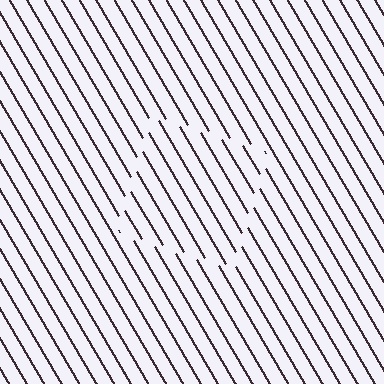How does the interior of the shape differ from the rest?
The interior of the shape contains the same grating, shifted by half a period — the contour is defined by the phase discontinuity where line-ends from the inner and outer gratings abut.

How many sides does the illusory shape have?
4 sides — the line-ends trace a square.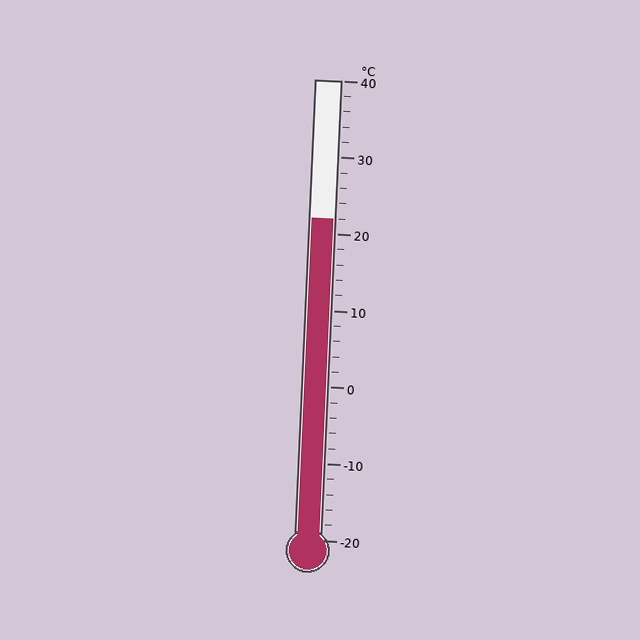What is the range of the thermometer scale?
The thermometer scale ranges from -20°C to 40°C.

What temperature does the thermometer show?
The thermometer shows approximately 22°C.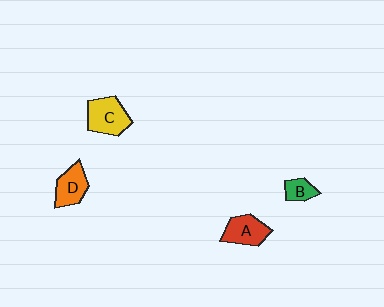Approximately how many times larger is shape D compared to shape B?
Approximately 1.7 times.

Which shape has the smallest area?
Shape B (green).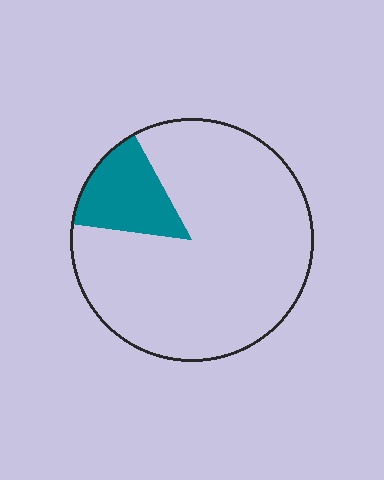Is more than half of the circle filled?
No.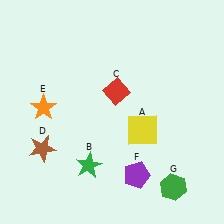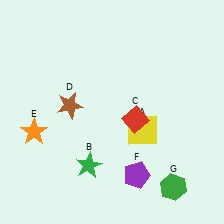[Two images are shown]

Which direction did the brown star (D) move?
The brown star (D) moved up.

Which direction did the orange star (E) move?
The orange star (E) moved down.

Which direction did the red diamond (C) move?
The red diamond (C) moved down.